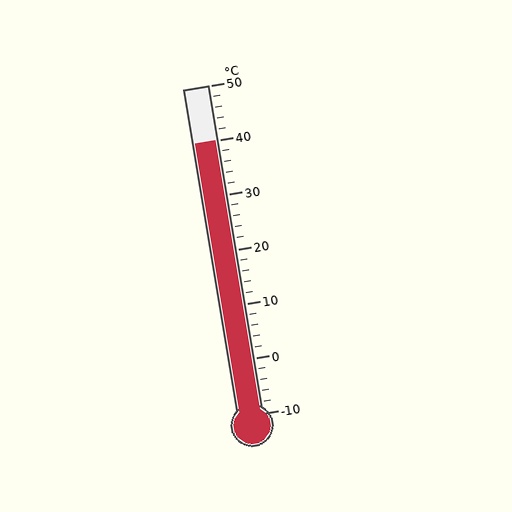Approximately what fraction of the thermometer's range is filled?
The thermometer is filled to approximately 85% of its range.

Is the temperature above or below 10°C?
The temperature is above 10°C.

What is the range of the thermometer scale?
The thermometer scale ranges from -10°C to 50°C.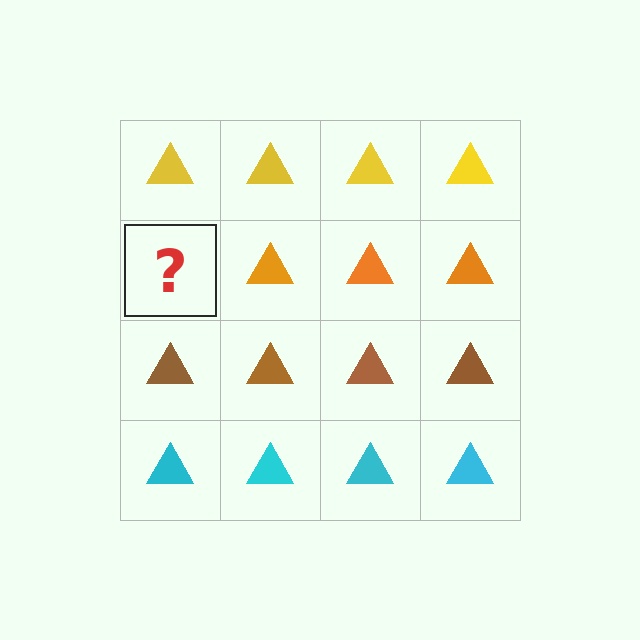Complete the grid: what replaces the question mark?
The question mark should be replaced with an orange triangle.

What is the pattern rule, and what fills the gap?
The rule is that each row has a consistent color. The gap should be filled with an orange triangle.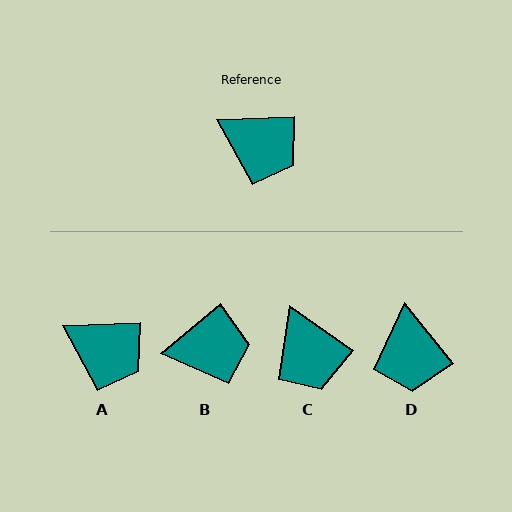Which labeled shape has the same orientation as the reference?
A.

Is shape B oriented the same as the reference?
No, it is off by about 37 degrees.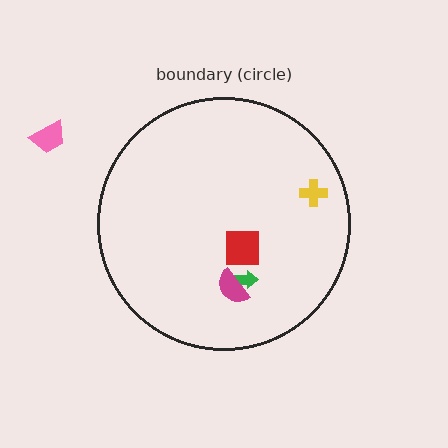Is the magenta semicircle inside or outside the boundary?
Inside.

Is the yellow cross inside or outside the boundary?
Inside.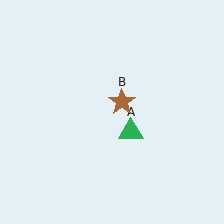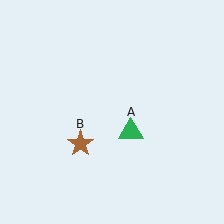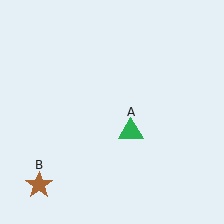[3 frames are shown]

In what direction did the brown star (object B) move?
The brown star (object B) moved down and to the left.